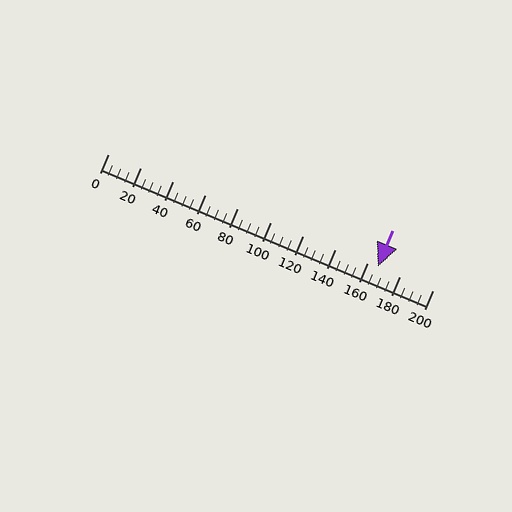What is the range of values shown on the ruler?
The ruler shows values from 0 to 200.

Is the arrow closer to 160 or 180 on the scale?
The arrow is closer to 160.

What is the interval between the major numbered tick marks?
The major tick marks are spaced 20 units apart.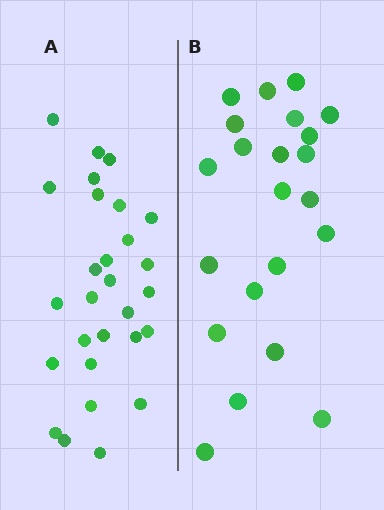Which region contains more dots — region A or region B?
Region A (the left region) has more dots.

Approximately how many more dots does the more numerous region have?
Region A has about 6 more dots than region B.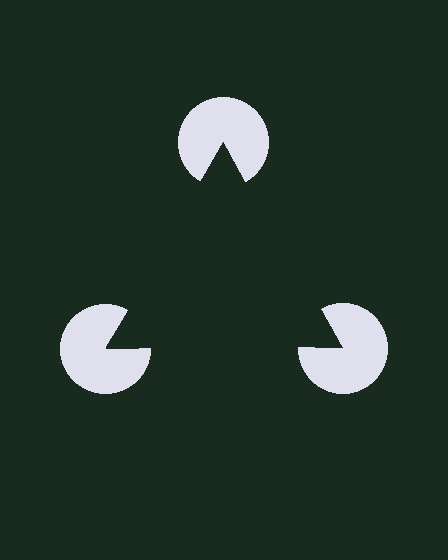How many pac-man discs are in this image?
There are 3 — one at each vertex of the illusory triangle.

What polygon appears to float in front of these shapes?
An illusory triangle — its edges are inferred from the aligned wedge cuts in the pac-man discs, not physically drawn.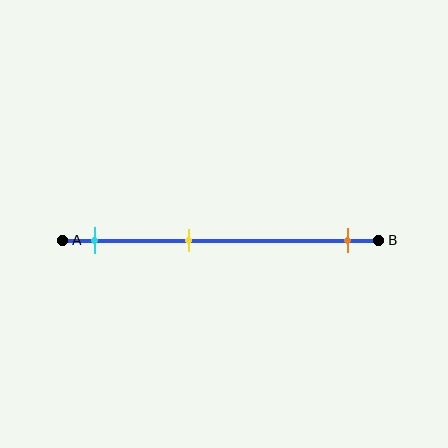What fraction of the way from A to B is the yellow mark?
The yellow mark is approximately 40% (0.4) of the way from A to B.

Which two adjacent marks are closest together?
The cyan and yellow marks are the closest adjacent pair.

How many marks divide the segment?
There are 3 marks dividing the segment.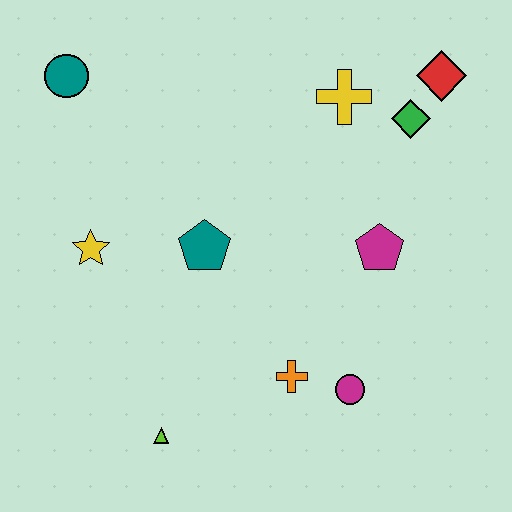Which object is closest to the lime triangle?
The orange cross is closest to the lime triangle.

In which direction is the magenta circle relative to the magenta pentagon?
The magenta circle is below the magenta pentagon.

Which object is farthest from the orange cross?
The teal circle is farthest from the orange cross.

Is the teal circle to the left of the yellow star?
Yes